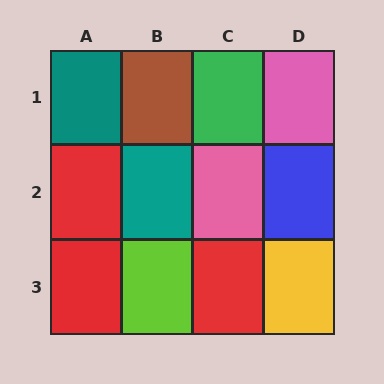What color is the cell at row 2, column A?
Red.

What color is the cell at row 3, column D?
Yellow.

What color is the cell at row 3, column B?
Lime.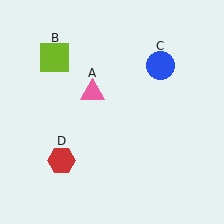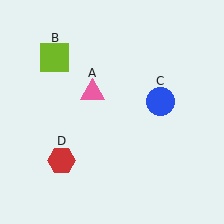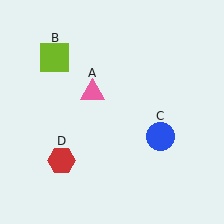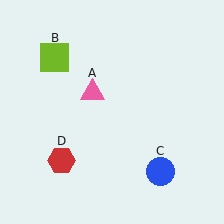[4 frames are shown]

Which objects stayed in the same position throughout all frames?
Pink triangle (object A) and lime square (object B) and red hexagon (object D) remained stationary.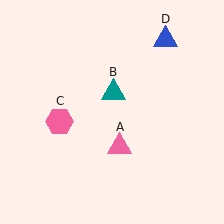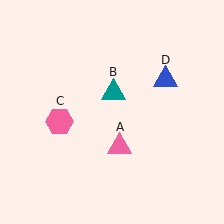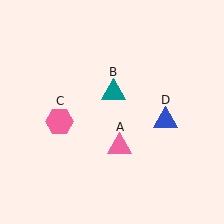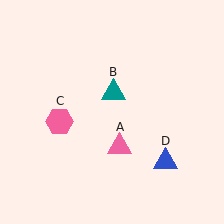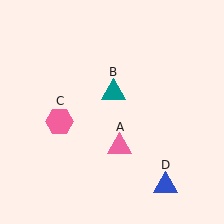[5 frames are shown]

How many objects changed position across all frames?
1 object changed position: blue triangle (object D).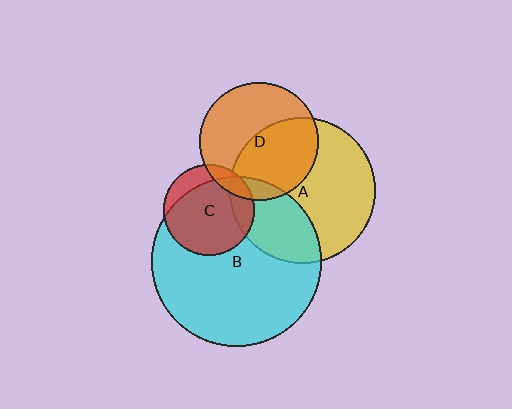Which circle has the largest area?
Circle B (cyan).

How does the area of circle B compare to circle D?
Approximately 2.1 times.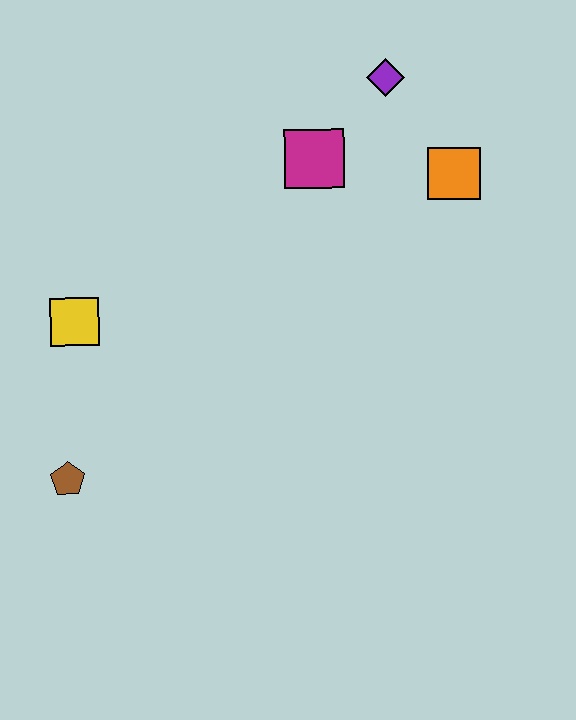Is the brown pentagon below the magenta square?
Yes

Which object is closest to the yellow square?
The brown pentagon is closest to the yellow square.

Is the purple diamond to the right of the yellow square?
Yes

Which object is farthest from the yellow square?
The orange square is farthest from the yellow square.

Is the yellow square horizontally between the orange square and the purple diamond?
No